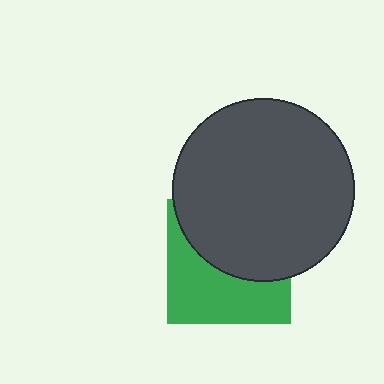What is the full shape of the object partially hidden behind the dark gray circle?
The partially hidden object is a green square.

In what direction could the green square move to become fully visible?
The green square could move down. That would shift it out from behind the dark gray circle entirely.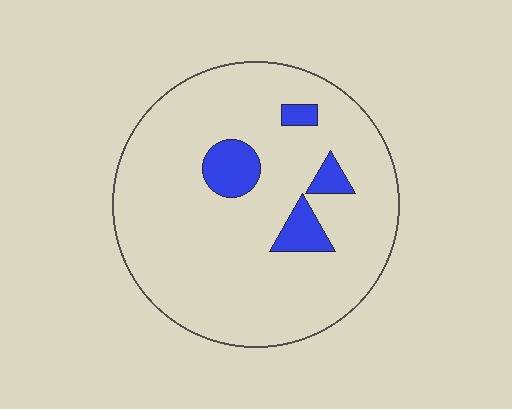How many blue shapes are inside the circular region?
4.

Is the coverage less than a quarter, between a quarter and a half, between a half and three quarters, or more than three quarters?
Less than a quarter.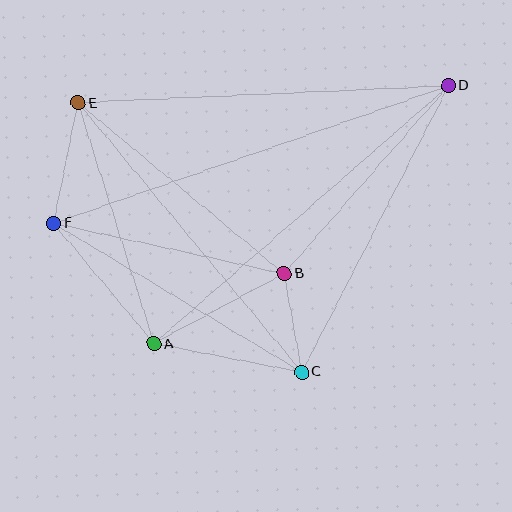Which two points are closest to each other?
Points B and C are closest to each other.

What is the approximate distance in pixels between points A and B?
The distance between A and B is approximately 148 pixels.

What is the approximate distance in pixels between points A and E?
The distance between A and E is approximately 252 pixels.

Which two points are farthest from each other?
Points D and F are farthest from each other.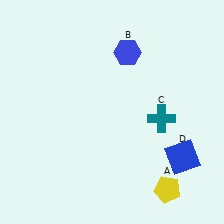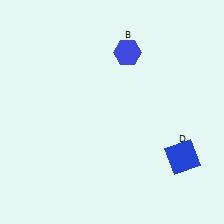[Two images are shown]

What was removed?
The yellow pentagon (A), the teal cross (C) were removed in Image 2.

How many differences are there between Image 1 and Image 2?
There are 2 differences between the two images.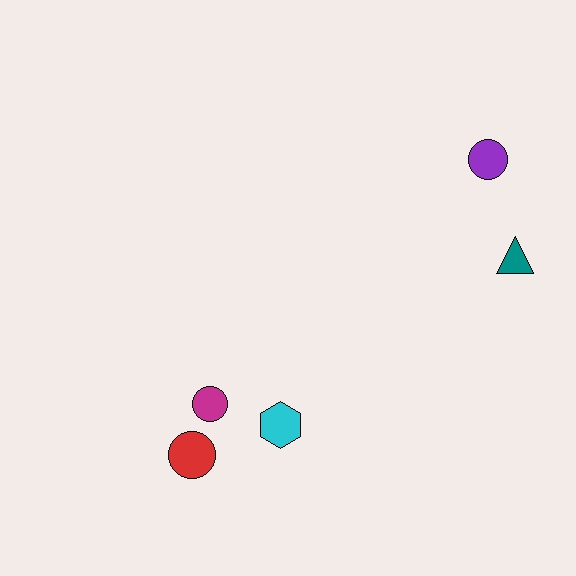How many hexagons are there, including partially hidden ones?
There is 1 hexagon.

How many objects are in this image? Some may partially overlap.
There are 5 objects.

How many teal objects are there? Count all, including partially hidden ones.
There is 1 teal object.